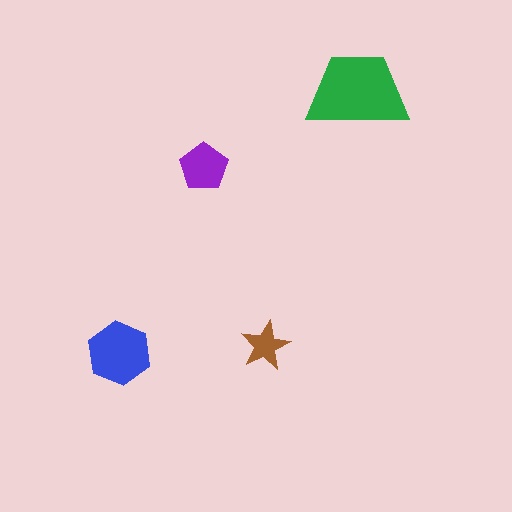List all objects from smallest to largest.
The brown star, the purple pentagon, the blue hexagon, the green trapezoid.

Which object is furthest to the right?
The green trapezoid is rightmost.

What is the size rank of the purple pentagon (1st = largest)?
3rd.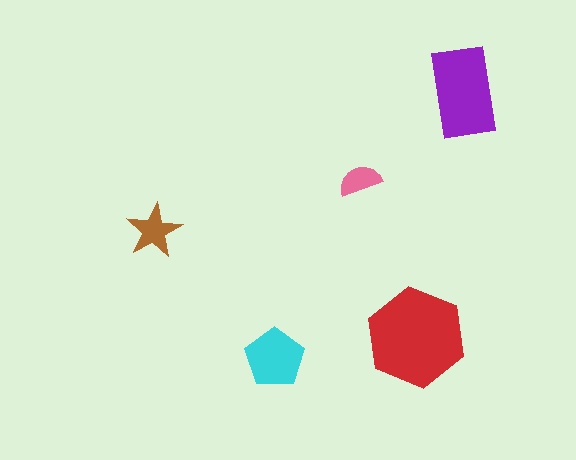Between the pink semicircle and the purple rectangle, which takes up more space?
The purple rectangle.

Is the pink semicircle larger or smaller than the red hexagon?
Smaller.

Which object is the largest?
The red hexagon.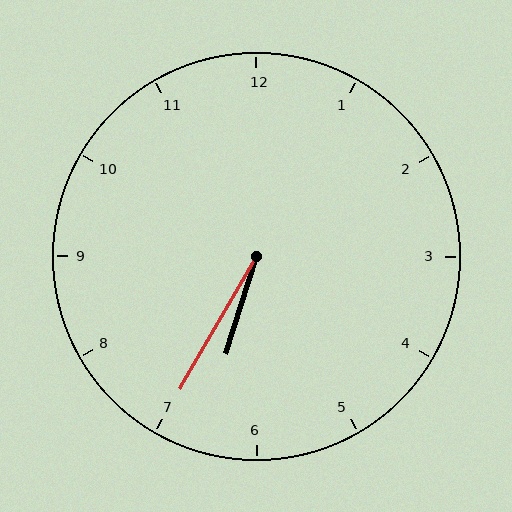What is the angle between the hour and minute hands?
Approximately 12 degrees.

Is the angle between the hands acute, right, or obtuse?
It is acute.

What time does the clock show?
6:35.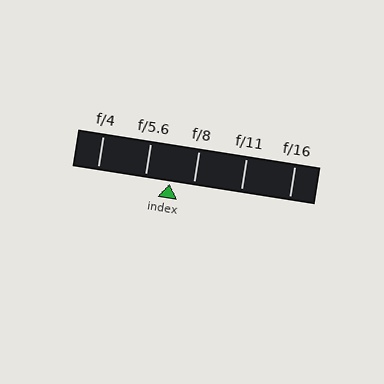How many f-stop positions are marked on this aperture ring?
There are 5 f-stop positions marked.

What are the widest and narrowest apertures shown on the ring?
The widest aperture shown is f/4 and the narrowest is f/16.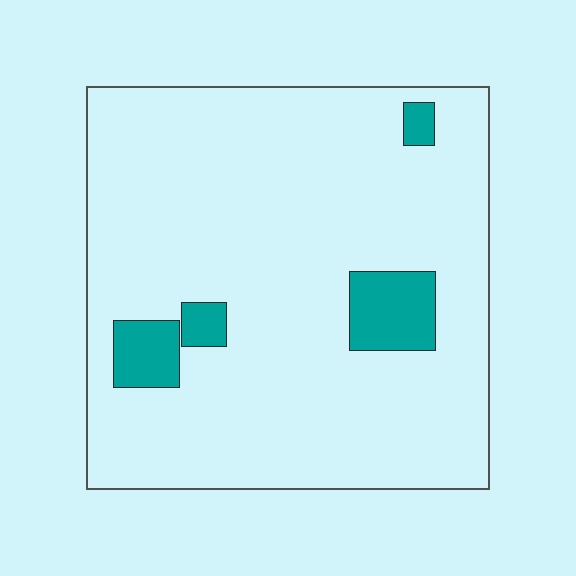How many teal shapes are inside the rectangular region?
4.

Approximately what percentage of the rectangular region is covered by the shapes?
Approximately 10%.